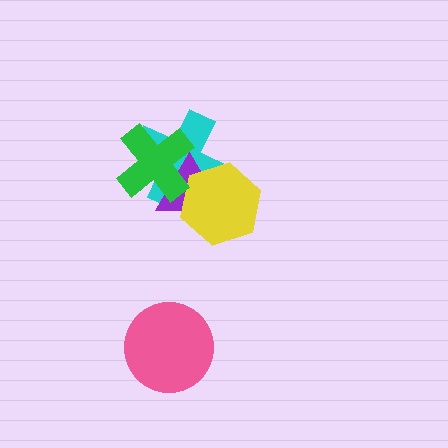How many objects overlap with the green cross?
2 objects overlap with the green cross.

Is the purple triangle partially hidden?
Yes, it is partially covered by another shape.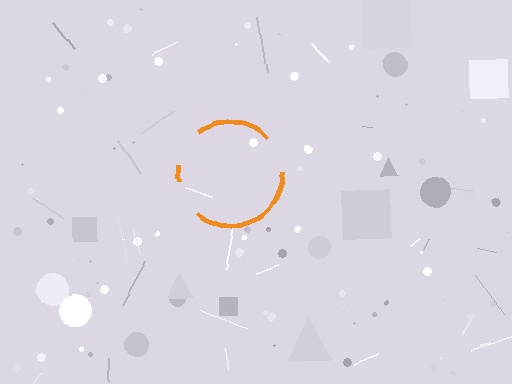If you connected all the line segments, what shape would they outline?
They would outline a circle.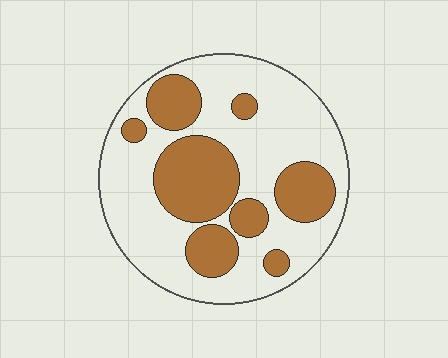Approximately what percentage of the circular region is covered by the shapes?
Approximately 35%.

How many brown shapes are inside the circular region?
8.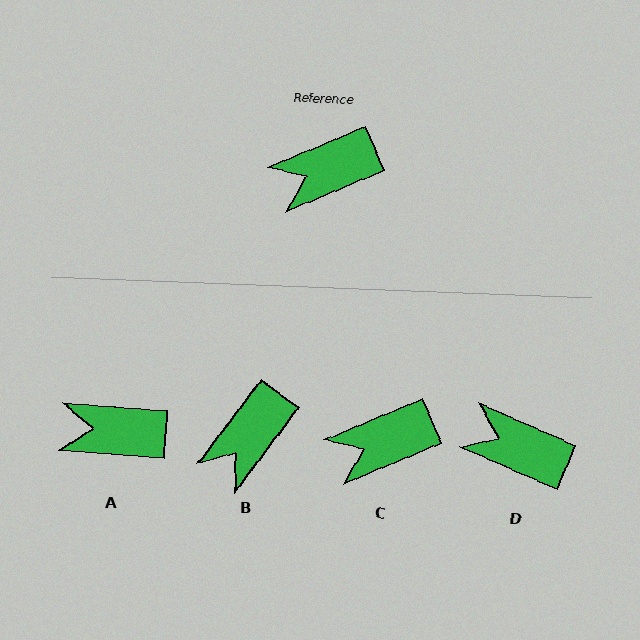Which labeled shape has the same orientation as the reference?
C.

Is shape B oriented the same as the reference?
No, it is off by about 30 degrees.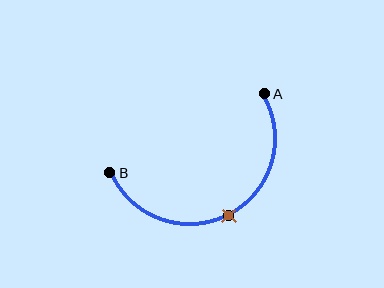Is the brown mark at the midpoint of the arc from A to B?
Yes. The brown mark lies on the arc at equal arc-length from both A and B — it is the arc midpoint.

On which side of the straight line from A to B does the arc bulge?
The arc bulges below the straight line connecting A and B.